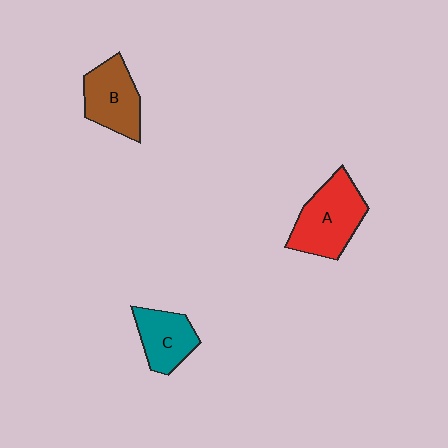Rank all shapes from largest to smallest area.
From largest to smallest: A (red), B (brown), C (teal).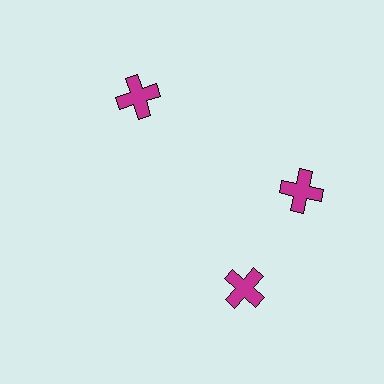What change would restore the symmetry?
The symmetry would be restored by rotating it back into even spacing with its neighbors so that all 3 crosses sit at equal angles and equal distance from the center.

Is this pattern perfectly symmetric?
No. The 3 magenta crosses are arranged in a ring, but one element near the 7 o'clock position is rotated out of alignment along the ring, breaking the 3-fold rotational symmetry.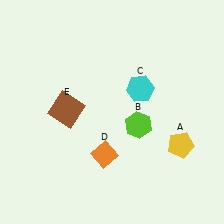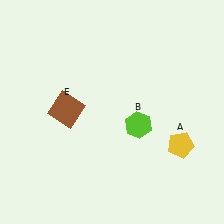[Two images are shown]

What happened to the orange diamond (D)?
The orange diamond (D) was removed in Image 2. It was in the bottom-left area of Image 1.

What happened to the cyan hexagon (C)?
The cyan hexagon (C) was removed in Image 2. It was in the top-right area of Image 1.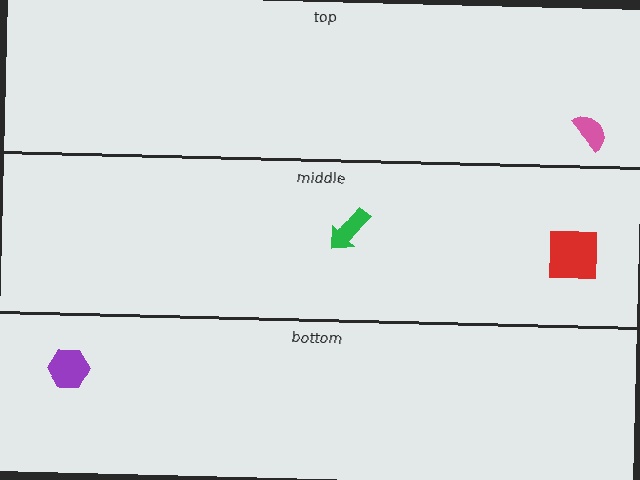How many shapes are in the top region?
1.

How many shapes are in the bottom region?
1.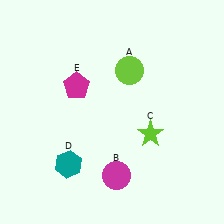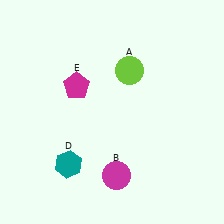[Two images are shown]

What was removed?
The lime star (C) was removed in Image 2.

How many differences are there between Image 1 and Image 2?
There is 1 difference between the two images.